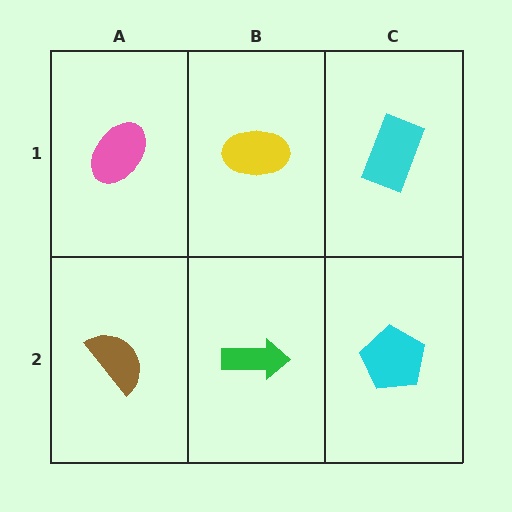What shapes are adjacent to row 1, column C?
A cyan pentagon (row 2, column C), a yellow ellipse (row 1, column B).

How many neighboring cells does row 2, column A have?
2.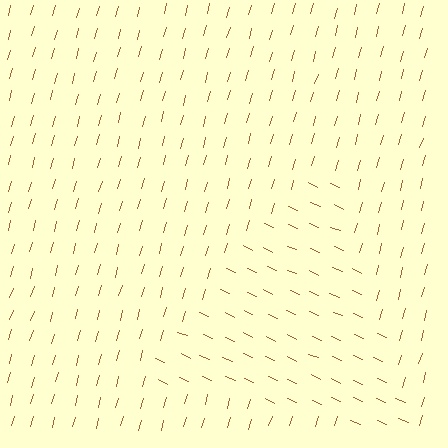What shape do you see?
I see a triangle.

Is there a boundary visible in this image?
Yes, there is a texture boundary formed by a change in line orientation.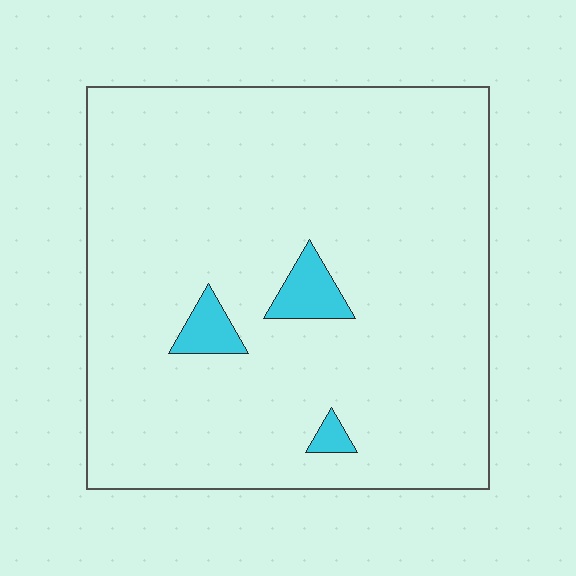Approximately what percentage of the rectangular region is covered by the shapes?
Approximately 5%.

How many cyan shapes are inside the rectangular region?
3.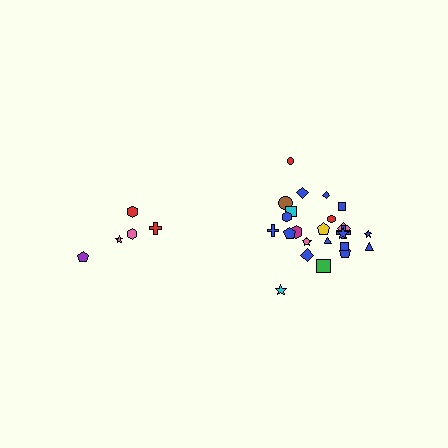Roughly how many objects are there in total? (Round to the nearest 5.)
Roughly 30 objects in total.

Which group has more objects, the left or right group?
The right group.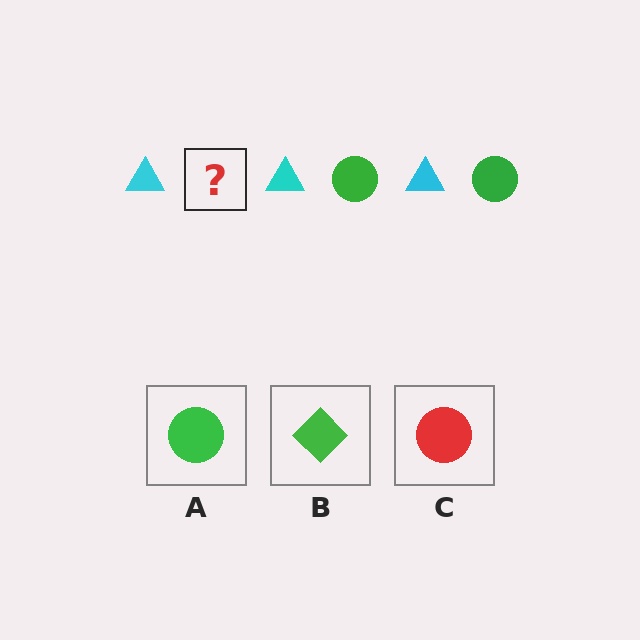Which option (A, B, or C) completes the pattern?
A.